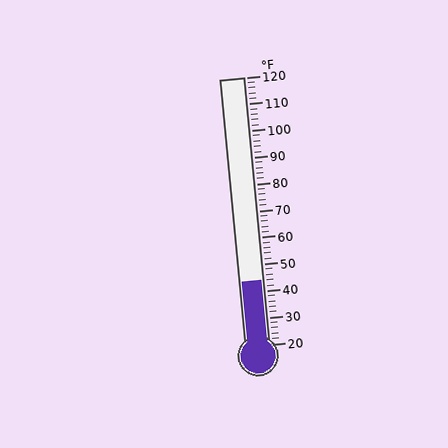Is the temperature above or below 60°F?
The temperature is below 60°F.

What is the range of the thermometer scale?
The thermometer scale ranges from 20°F to 120°F.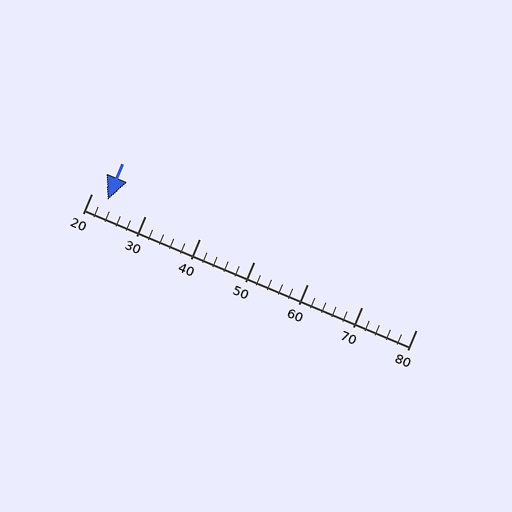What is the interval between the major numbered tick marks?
The major tick marks are spaced 10 units apart.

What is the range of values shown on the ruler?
The ruler shows values from 20 to 80.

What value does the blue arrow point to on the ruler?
The blue arrow points to approximately 23.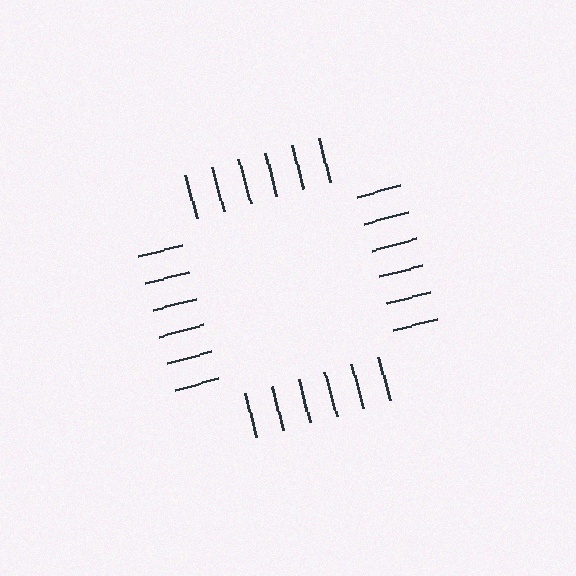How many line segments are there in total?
24 — 6 along each of the 4 edges.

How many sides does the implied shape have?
4 sides — the line-ends trace a square.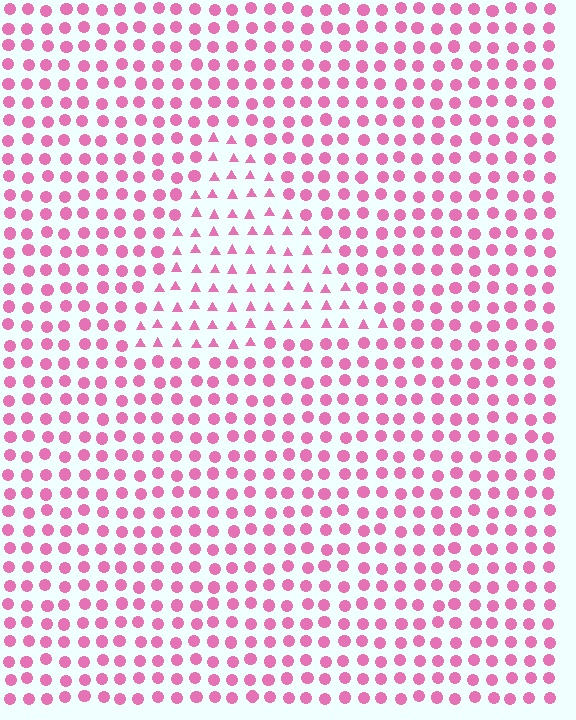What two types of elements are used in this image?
The image uses triangles inside the triangle region and circles outside it.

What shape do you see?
I see a triangle.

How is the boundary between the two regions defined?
The boundary is defined by a change in element shape: triangles inside vs. circles outside. All elements share the same color and spacing.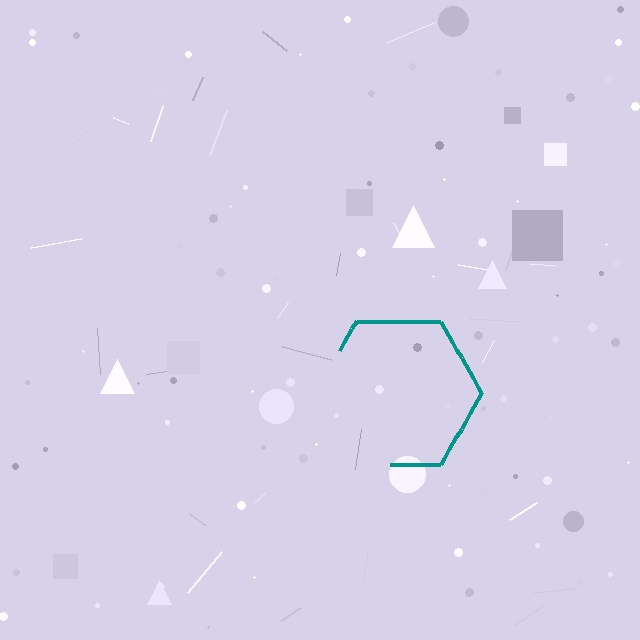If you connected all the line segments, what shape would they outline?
They would outline a hexagon.